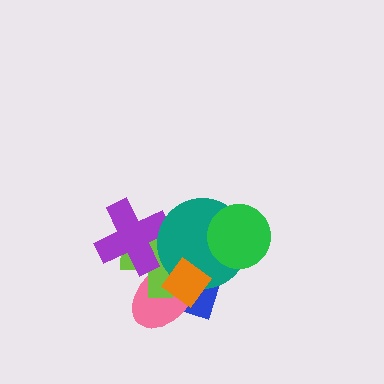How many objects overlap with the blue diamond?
4 objects overlap with the blue diamond.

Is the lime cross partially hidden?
Yes, it is partially covered by another shape.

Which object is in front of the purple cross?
The teal circle is in front of the purple cross.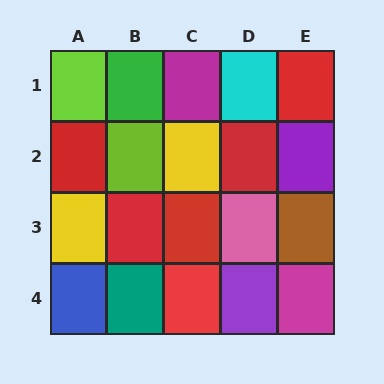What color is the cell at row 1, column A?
Lime.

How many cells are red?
6 cells are red.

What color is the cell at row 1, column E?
Red.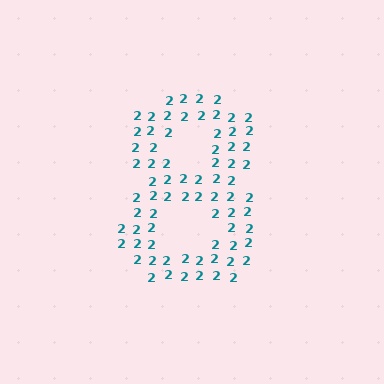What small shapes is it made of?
It is made of small digit 2's.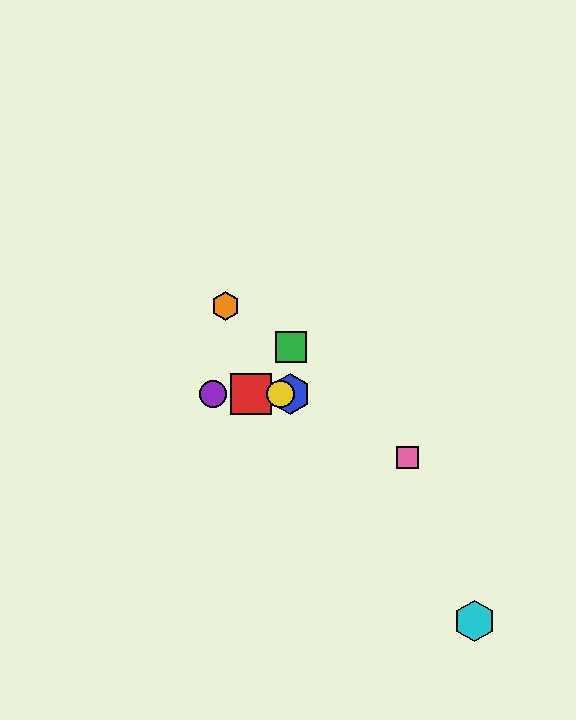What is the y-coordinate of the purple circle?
The purple circle is at y≈394.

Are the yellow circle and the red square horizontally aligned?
Yes, both are at y≈394.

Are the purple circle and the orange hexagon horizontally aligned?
No, the purple circle is at y≈394 and the orange hexagon is at y≈306.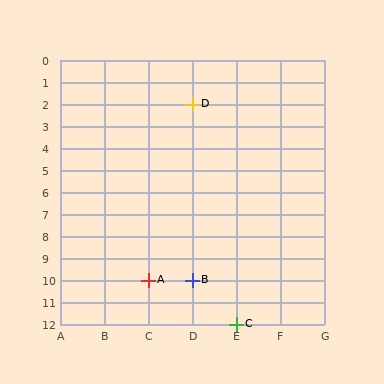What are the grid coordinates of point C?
Point C is at grid coordinates (E, 12).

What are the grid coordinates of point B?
Point B is at grid coordinates (D, 10).